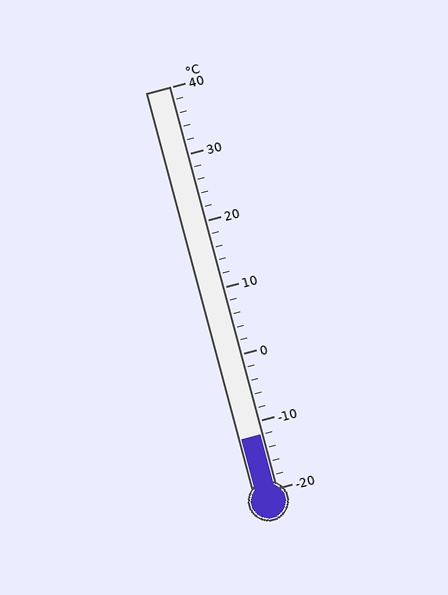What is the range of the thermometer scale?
The thermometer scale ranges from -20°C to 40°C.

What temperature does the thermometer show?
The thermometer shows approximately -12°C.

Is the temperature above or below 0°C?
The temperature is below 0°C.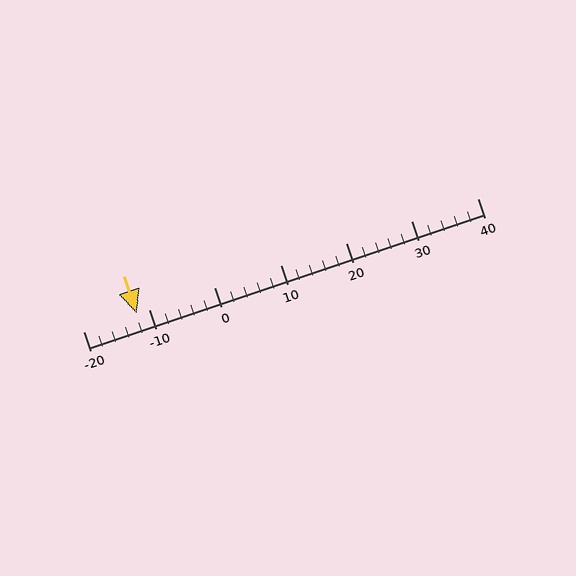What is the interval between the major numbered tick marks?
The major tick marks are spaced 10 units apart.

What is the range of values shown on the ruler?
The ruler shows values from -20 to 40.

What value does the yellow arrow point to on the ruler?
The yellow arrow points to approximately -12.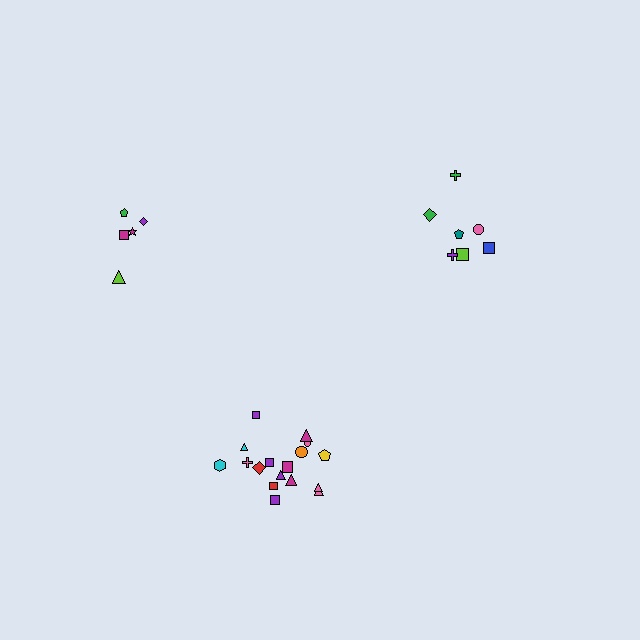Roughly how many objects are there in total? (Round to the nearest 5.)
Roughly 30 objects in total.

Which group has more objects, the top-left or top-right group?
The top-right group.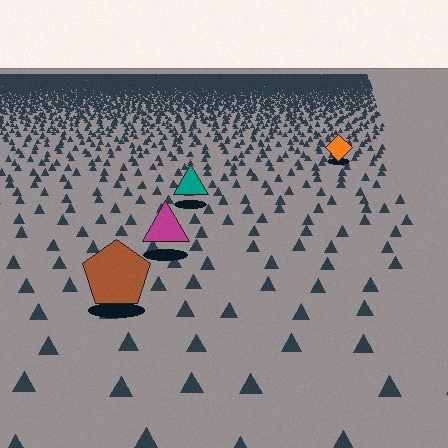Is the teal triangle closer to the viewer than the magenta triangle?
No. The magenta triangle is closer — you can tell from the texture gradient: the ground texture is coarser near it.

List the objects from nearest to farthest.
From nearest to farthest: the brown pentagon, the magenta triangle, the teal triangle, the orange diamond.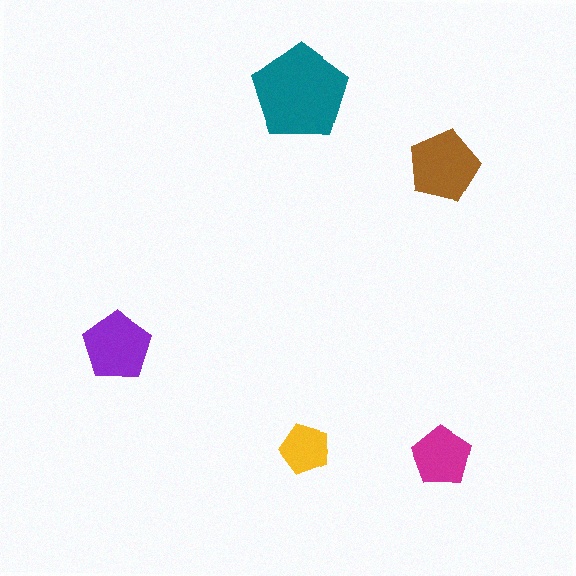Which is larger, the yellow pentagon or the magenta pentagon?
The magenta one.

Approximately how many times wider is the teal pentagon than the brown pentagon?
About 1.5 times wider.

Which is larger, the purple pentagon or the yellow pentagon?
The purple one.